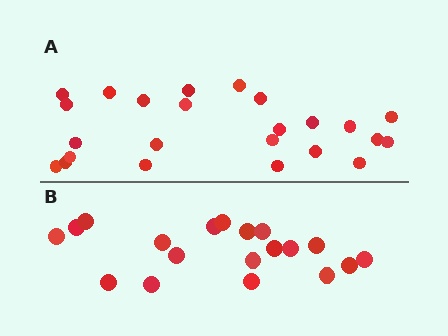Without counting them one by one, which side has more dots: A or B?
Region A (the top region) has more dots.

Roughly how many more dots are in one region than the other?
Region A has about 5 more dots than region B.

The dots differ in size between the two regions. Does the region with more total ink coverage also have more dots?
No. Region B has more total ink coverage because its dots are larger, but region A actually contains more individual dots. Total area can be misleading — the number of items is what matters here.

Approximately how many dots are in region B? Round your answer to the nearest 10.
About 20 dots. (The exact count is 19, which rounds to 20.)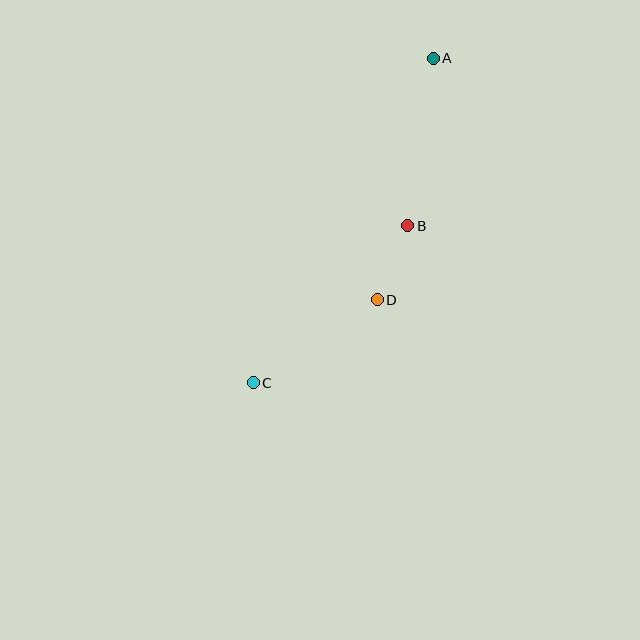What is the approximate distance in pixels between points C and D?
The distance between C and D is approximately 149 pixels.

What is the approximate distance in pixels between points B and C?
The distance between B and C is approximately 220 pixels.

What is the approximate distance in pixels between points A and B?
The distance between A and B is approximately 170 pixels.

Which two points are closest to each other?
Points B and D are closest to each other.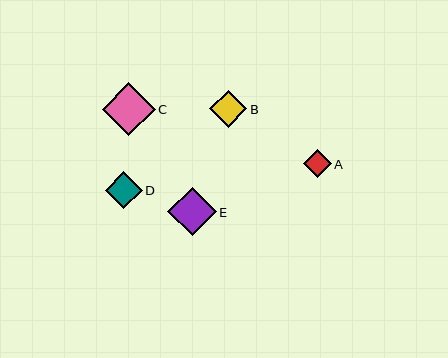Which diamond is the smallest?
Diamond A is the smallest with a size of approximately 28 pixels.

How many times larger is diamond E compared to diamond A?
Diamond E is approximately 1.7 times the size of diamond A.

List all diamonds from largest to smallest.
From largest to smallest: C, E, D, B, A.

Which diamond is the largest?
Diamond C is the largest with a size of approximately 53 pixels.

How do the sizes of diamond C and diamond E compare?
Diamond C and diamond E are approximately the same size.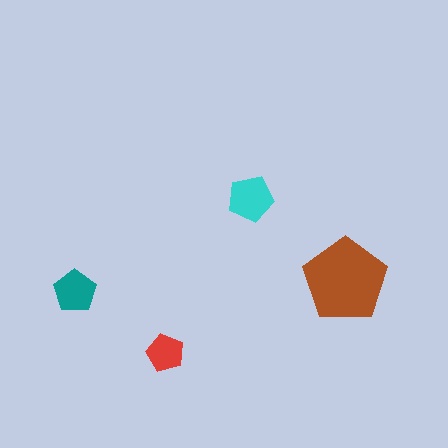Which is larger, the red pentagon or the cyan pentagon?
The cyan one.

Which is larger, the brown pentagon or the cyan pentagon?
The brown one.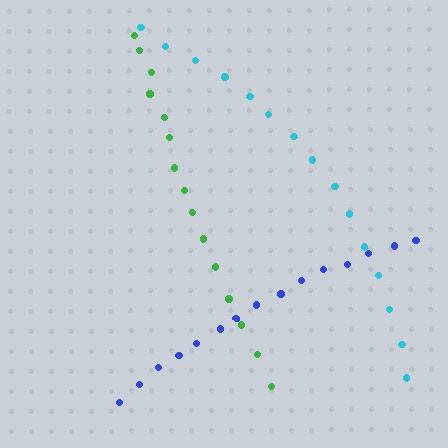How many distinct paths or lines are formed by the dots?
There are 3 distinct paths.